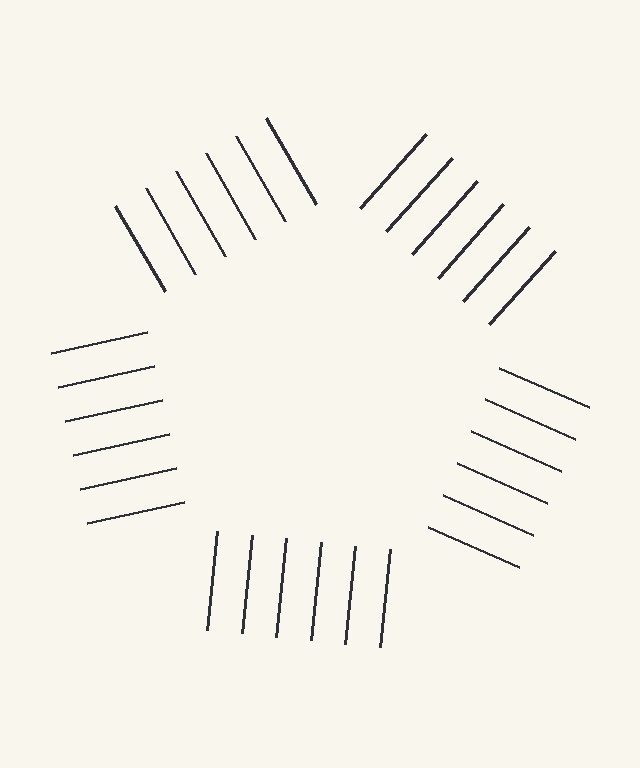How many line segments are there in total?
30 — 6 along each of the 5 edges.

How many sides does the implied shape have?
5 sides — the line-ends trace a pentagon.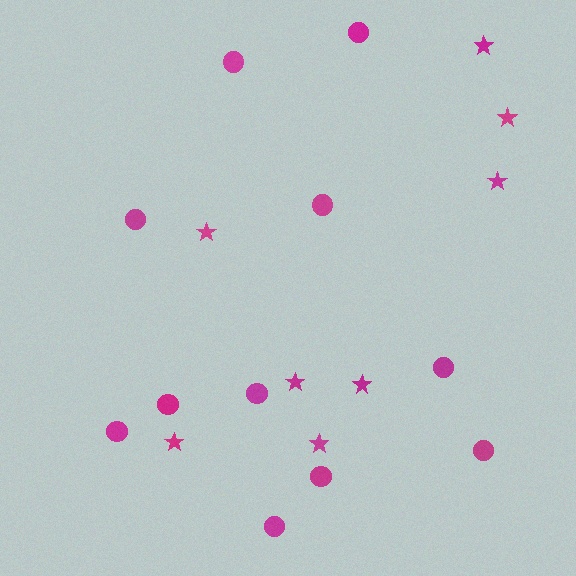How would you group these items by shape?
There are 2 groups: one group of circles (11) and one group of stars (8).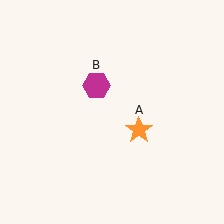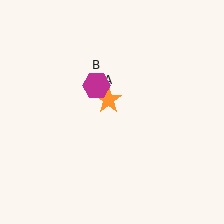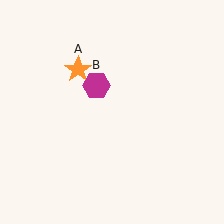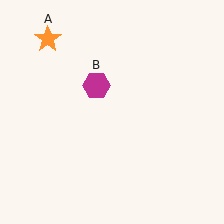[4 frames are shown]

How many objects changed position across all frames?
1 object changed position: orange star (object A).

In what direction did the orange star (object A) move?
The orange star (object A) moved up and to the left.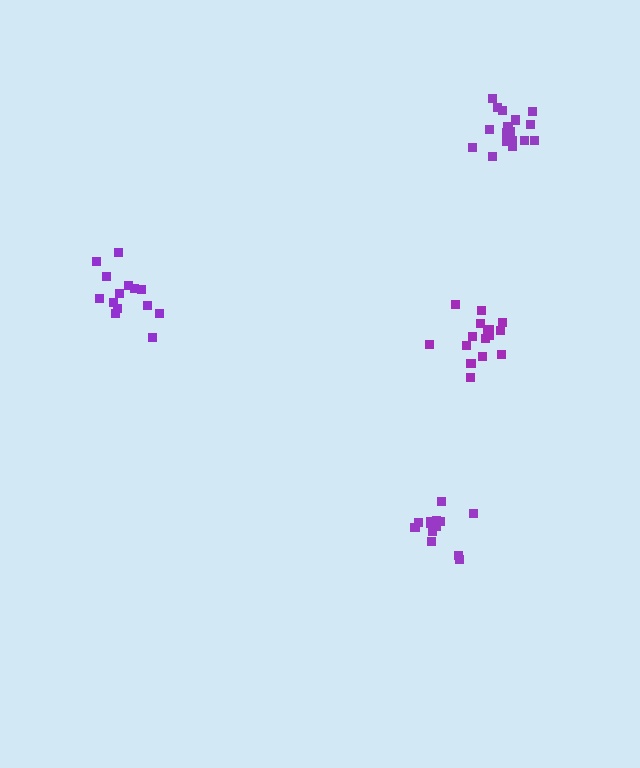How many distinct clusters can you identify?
There are 4 distinct clusters.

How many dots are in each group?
Group 1: 14 dots, Group 2: 16 dots, Group 3: 14 dots, Group 4: 18 dots (62 total).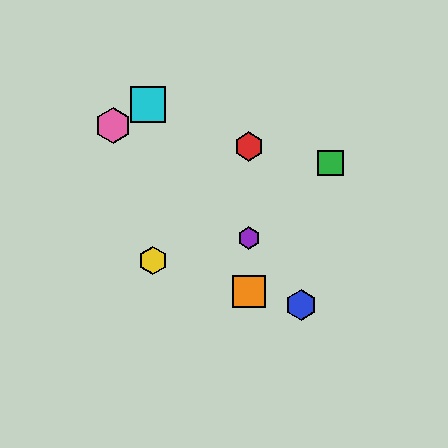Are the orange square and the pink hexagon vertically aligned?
No, the orange square is at x≈249 and the pink hexagon is at x≈113.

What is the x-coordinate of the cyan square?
The cyan square is at x≈148.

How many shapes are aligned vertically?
3 shapes (the red hexagon, the purple hexagon, the orange square) are aligned vertically.